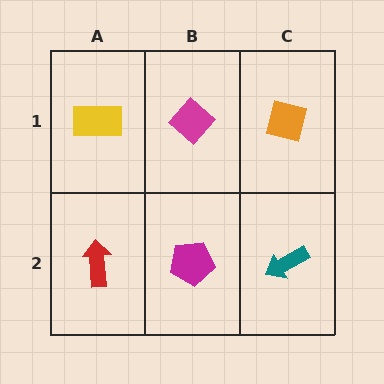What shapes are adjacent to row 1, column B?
A magenta pentagon (row 2, column B), a yellow rectangle (row 1, column A), an orange square (row 1, column C).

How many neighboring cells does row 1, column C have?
2.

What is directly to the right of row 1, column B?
An orange square.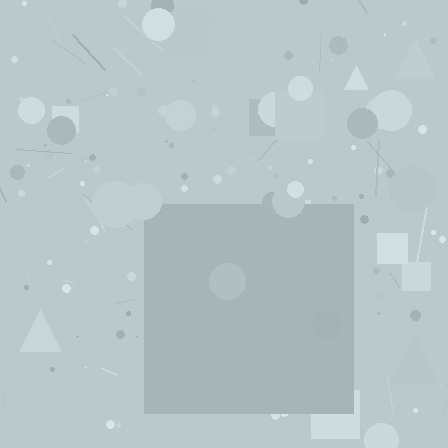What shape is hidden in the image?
A square is hidden in the image.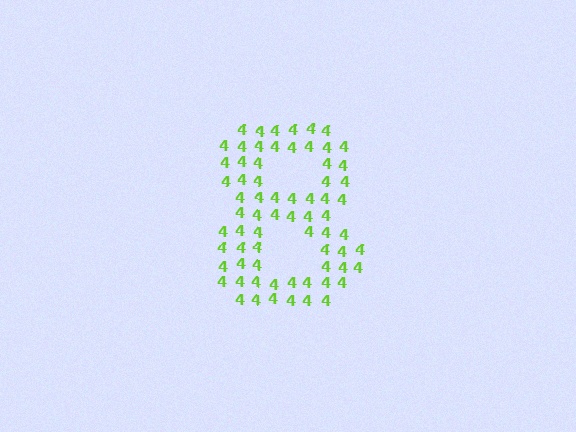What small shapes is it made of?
It is made of small digit 4's.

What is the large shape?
The large shape is the digit 8.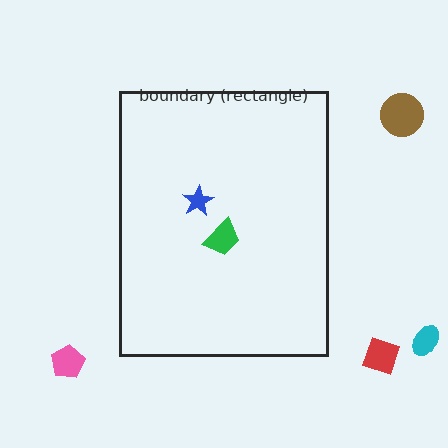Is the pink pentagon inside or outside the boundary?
Outside.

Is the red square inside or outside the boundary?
Outside.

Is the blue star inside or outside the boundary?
Inside.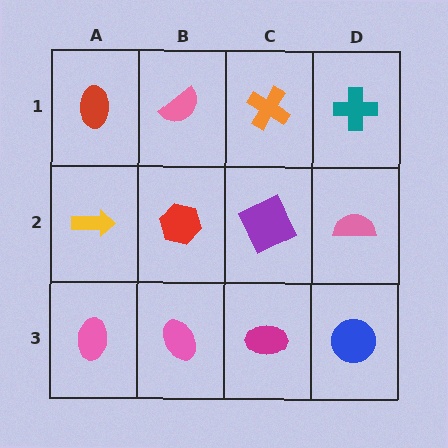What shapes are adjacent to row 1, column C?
A purple square (row 2, column C), a pink semicircle (row 1, column B), a teal cross (row 1, column D).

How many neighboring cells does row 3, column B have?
3.